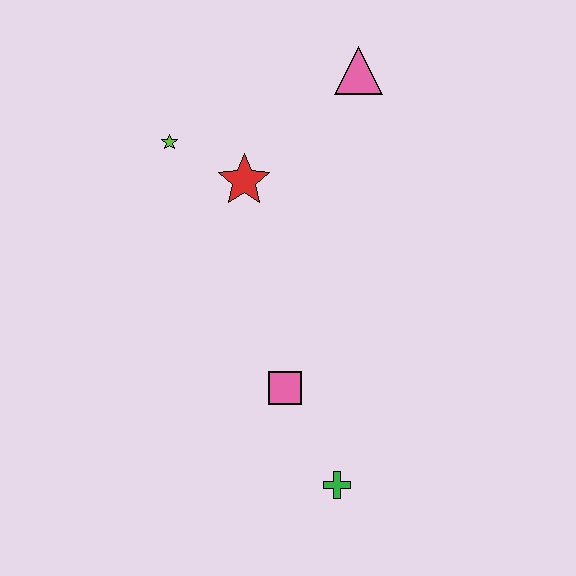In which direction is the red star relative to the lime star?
The red star is to the right of the lime star.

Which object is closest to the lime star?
The red star is closest to the lime star.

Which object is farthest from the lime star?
The green cross is farthest from the lime star.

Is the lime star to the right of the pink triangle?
No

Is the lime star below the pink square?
No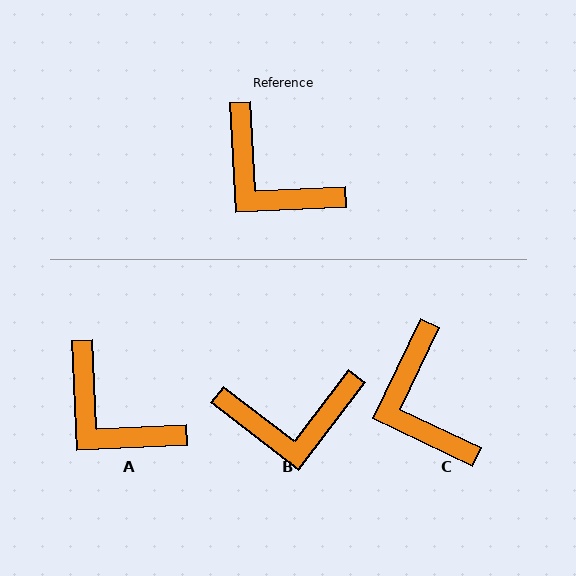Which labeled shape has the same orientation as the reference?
A.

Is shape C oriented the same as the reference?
No, it is off by about 28 degrees.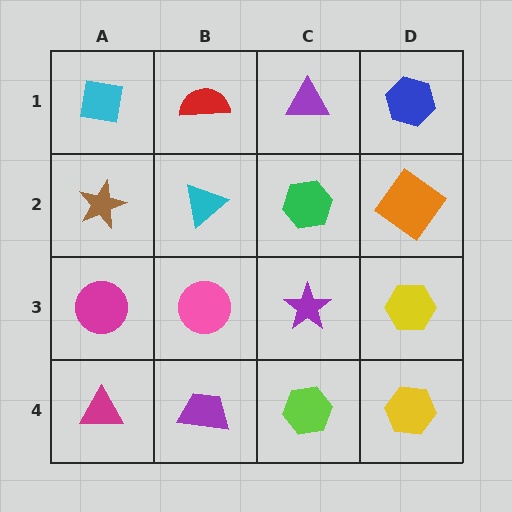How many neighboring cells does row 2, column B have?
4.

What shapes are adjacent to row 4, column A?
A magenta circle (row 3, column A), a purple trapezoid (row 4, column B).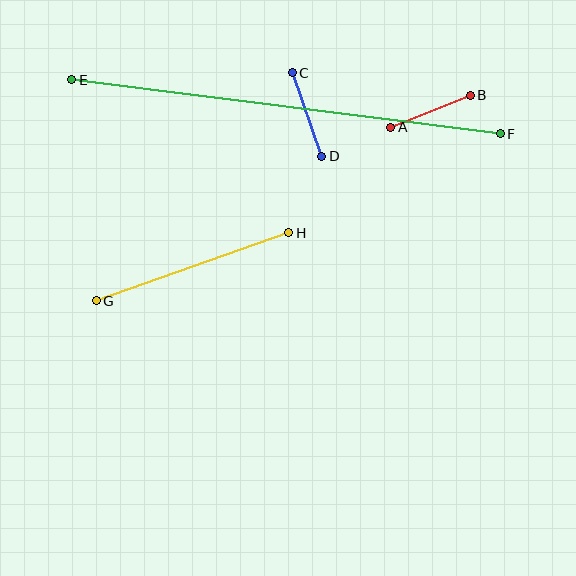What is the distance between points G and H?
The distance is approximately 204 pixels.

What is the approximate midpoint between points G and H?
The midpoint is at approximately (193, 267) pixels.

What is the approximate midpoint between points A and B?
The midpoint is at approximately (430, 111) pixels.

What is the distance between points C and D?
The distance is approximately 89 pixels.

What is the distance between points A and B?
The distance is approximately 86 pixels.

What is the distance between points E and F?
The distance is approximately 432 pixels.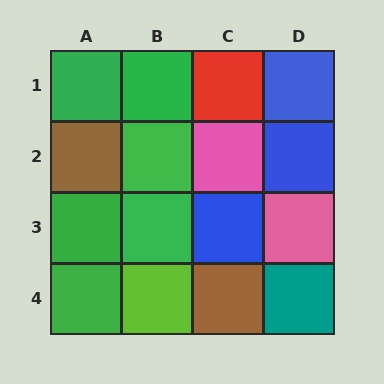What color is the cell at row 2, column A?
Brown.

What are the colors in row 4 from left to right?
Green, lime, brown, teal.